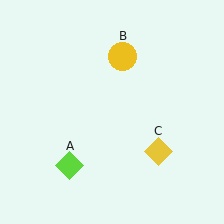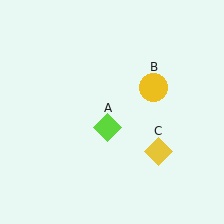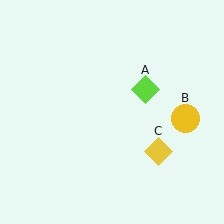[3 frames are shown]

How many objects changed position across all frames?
2 objects changed position: lime diamond (object A), yellow circle (object B).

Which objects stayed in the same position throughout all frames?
Yellow diamond (object C) remained stationary.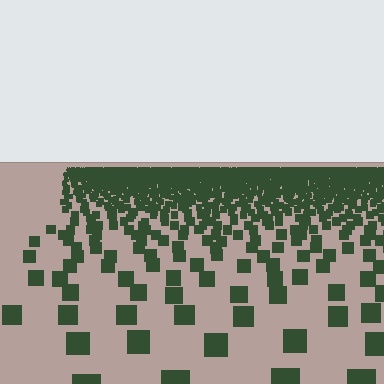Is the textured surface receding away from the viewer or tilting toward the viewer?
The surface is receding away from the viewer. Texture elements get smaller and denser toward the top.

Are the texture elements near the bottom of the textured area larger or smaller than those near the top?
Larger. Near the bottom, elements are closer to the viewer and appear at a bigger on-screen size.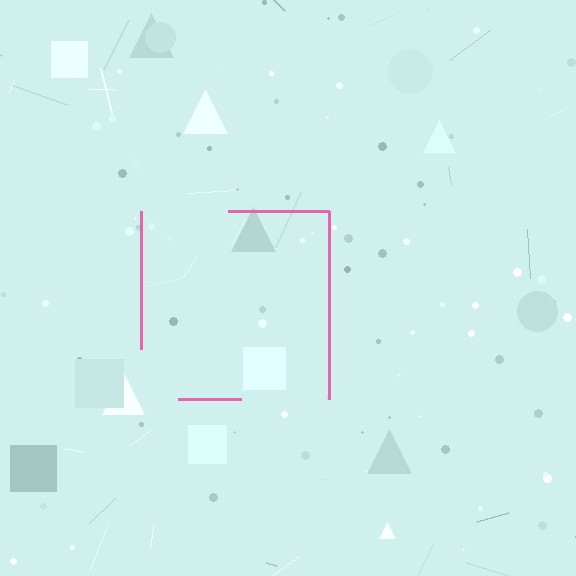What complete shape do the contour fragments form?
The contour fragments form a square.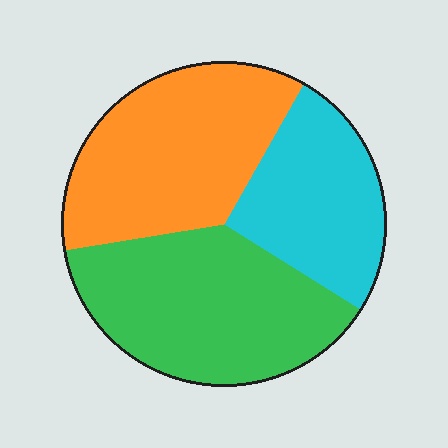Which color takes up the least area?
Cyan, at roughly 25%.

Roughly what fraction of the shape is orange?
Orange covers 36% of the shape.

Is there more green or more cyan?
Green.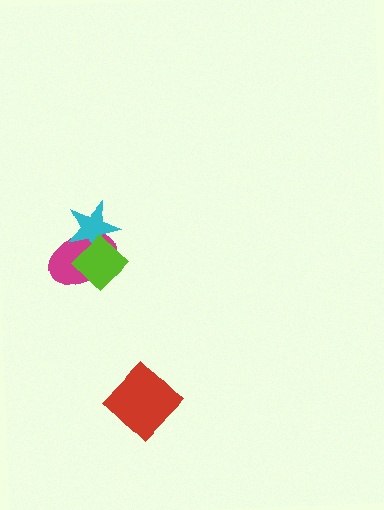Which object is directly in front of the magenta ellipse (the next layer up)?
The cyan star is directly in front of the magenta ellipse.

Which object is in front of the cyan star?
The lime diamond is in front of the cyan star.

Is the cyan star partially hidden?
Yes, it is partially covered by another shape.